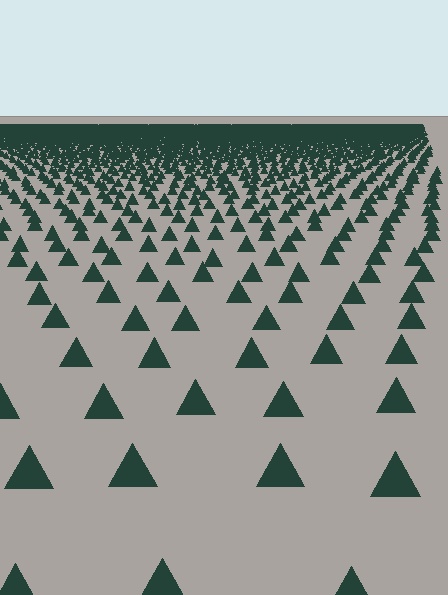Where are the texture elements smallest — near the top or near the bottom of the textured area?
Near the top.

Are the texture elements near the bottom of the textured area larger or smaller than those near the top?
Larger. Near the bottom, elements are closer to the viewer and appear at a bigger on-screen size.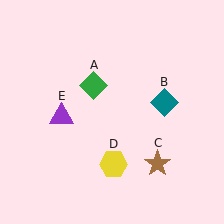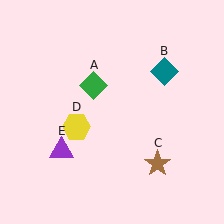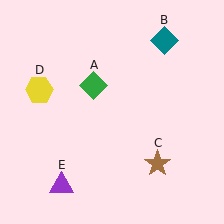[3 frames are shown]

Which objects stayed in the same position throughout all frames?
Green diamond (object A) and brown star (object C) remained stationary.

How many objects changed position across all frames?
3 objects changed position: teal diamond (object B), yellow hexagon (object D), purple triangle (object E).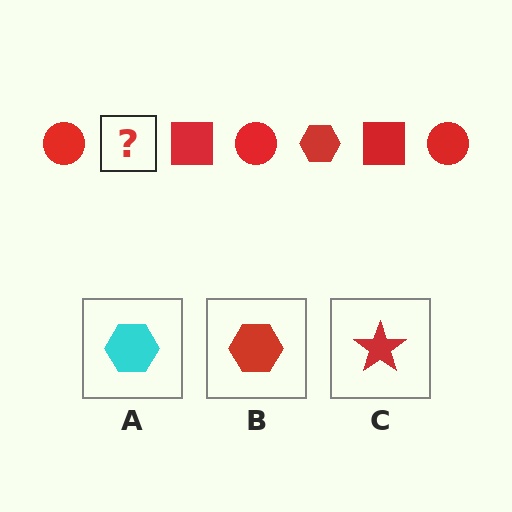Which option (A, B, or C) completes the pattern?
B.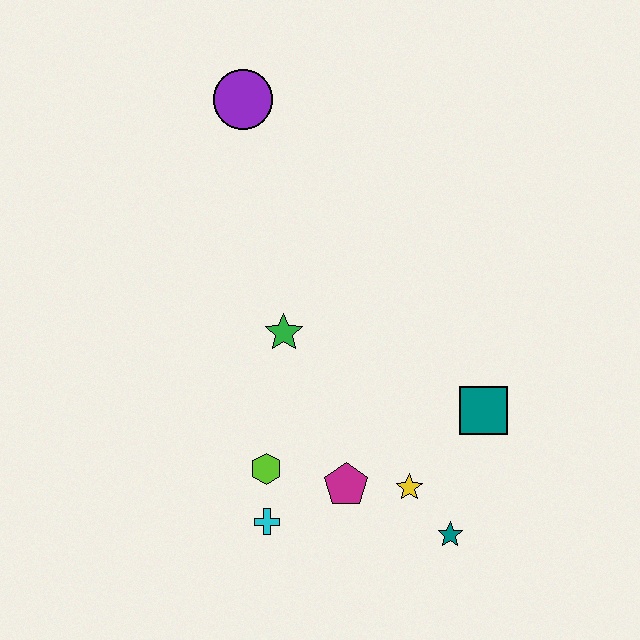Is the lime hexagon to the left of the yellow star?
Yes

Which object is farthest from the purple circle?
The teal star is farthest from the purple circle.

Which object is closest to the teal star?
The yellow star is closest to the teal star.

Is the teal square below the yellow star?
No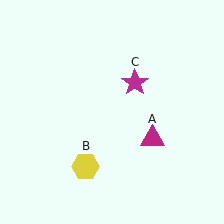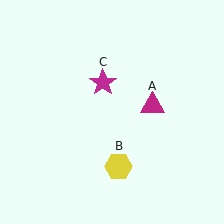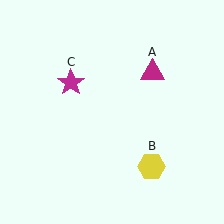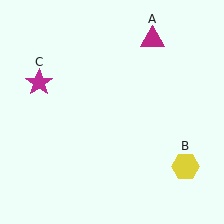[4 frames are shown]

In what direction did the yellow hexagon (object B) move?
The yellow hexagon (object B) moved right.